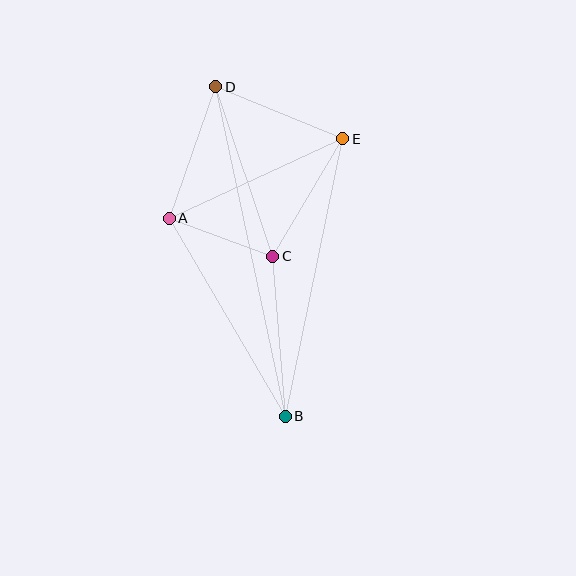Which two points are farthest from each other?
Points B and D are farthest from each other.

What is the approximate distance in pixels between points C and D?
The distance between C and D is approximately 179 pixels.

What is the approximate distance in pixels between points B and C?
The distance between B and C is approximately 160 pixels.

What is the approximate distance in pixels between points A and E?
The distance between A and E is approximately 191 pixels.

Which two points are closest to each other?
Points A and C are closest to each other.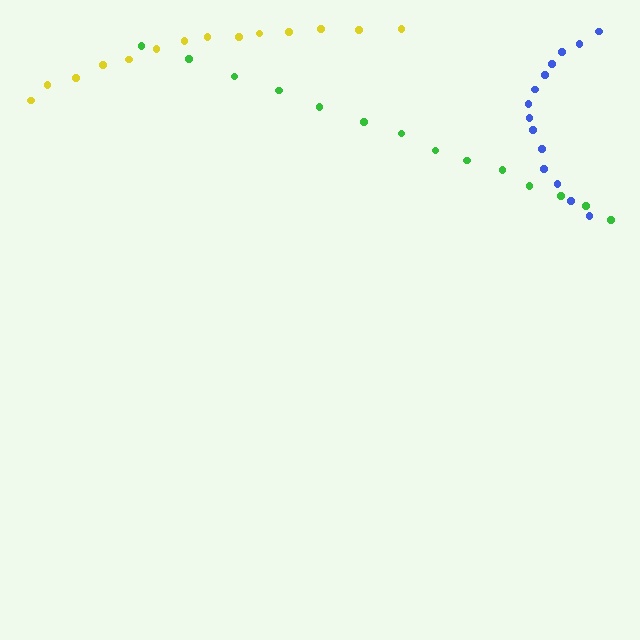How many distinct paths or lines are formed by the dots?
There are 3 distinct paths.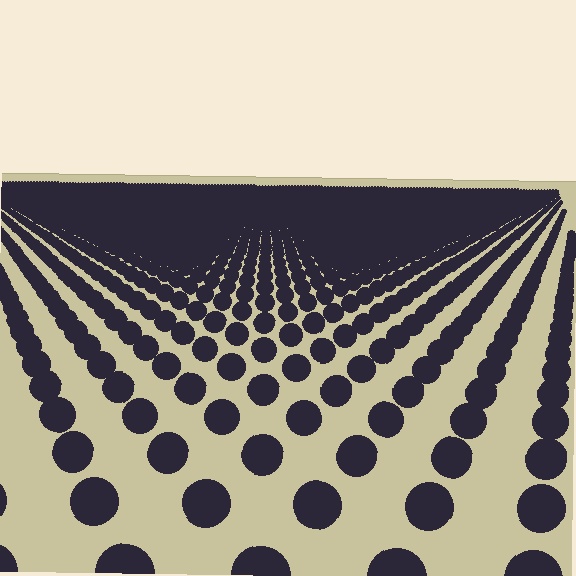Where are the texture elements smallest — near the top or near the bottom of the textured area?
Near the top.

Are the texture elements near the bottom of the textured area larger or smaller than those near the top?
Larger. Near the bottom, elements are closer to the viewer and appear at a bigger on-screen size.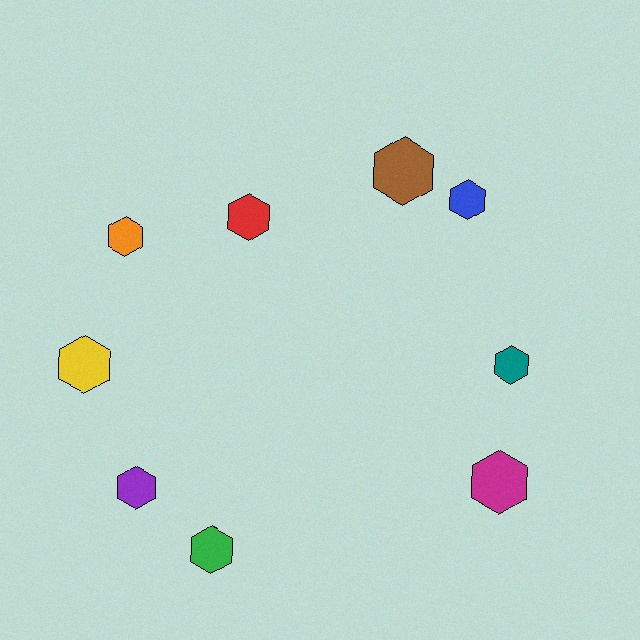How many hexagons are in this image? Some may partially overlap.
There are 9 hexagons.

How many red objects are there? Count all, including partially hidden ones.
There is 1 red object.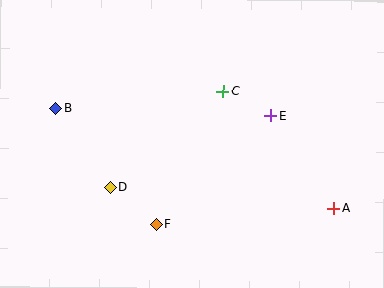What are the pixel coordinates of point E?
Point E is at (271, 116).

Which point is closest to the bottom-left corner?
Point D is closest to the bottom-left corner.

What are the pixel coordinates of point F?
Point F is at (157, 224).